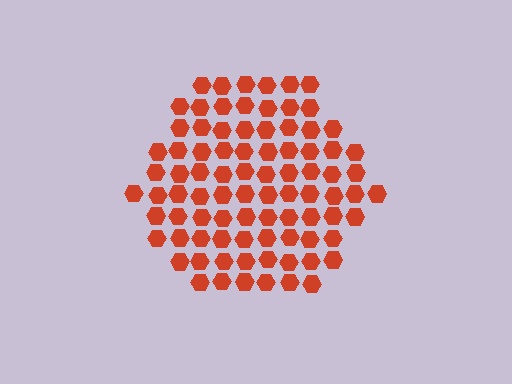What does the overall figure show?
The overall figure shows a hexagon.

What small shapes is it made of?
It is made of small hexagons.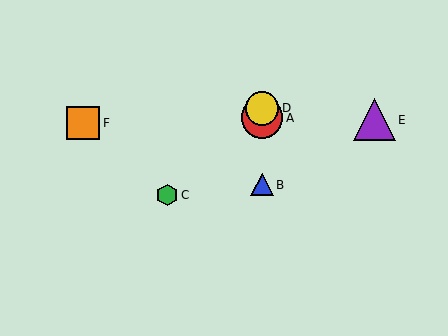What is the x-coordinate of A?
Object A is at x≈262.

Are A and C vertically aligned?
No, A is at x≈262 and C is at x≈167.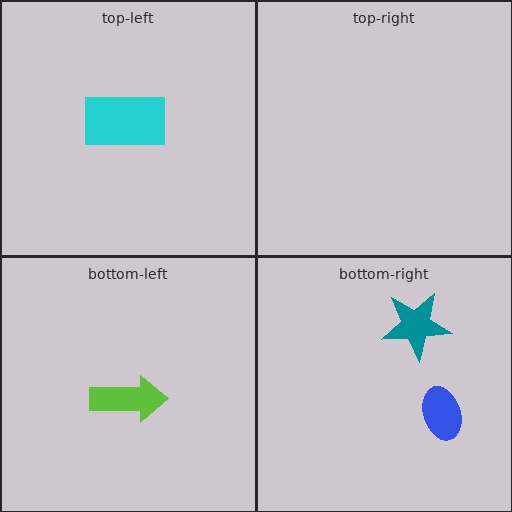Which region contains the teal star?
The bottom-right region.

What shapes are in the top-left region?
The cyan rectangle.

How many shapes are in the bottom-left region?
1.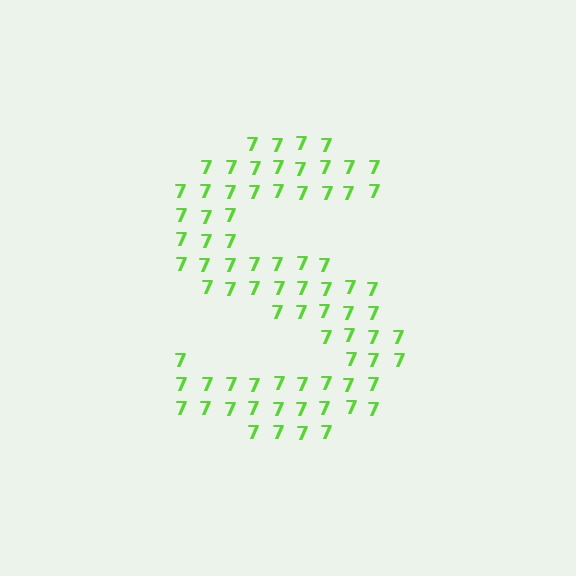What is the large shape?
The large shape is the letter S.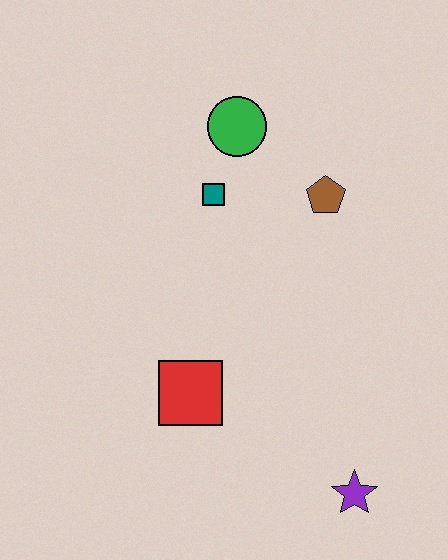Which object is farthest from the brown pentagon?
The purple star is farthest from the brown pentagon.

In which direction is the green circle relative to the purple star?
The green circle is above the purple star.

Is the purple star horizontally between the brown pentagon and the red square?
No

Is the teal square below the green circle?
Yes